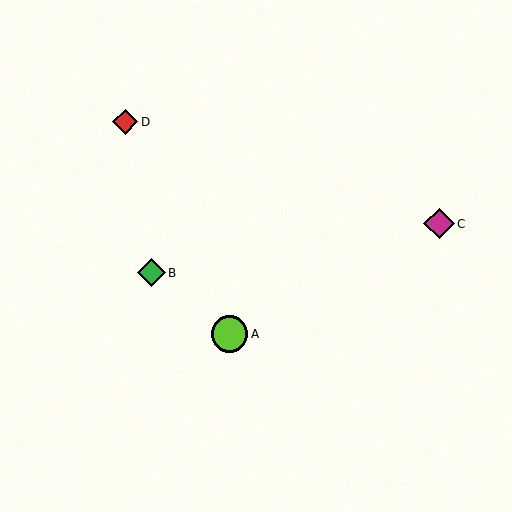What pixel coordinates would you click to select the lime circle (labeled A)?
Click at (229, 334) to select the lime circle A.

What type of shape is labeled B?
Shape B is a green diamond.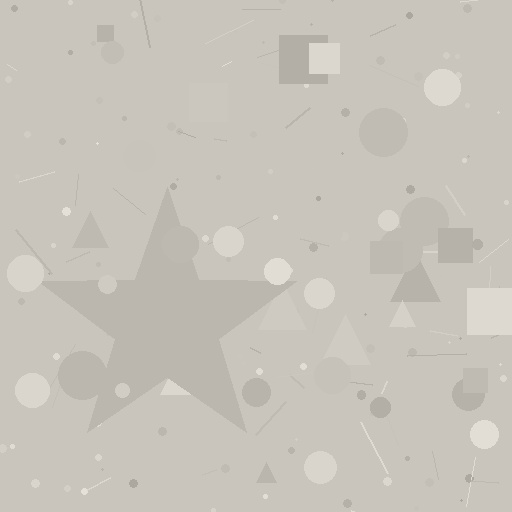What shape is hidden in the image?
A star is hidden in the image.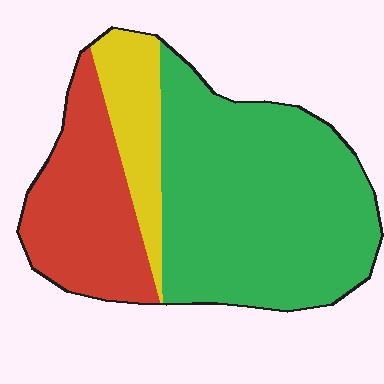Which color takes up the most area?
Green, at roughly 60%.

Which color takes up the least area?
Yellow, at roughly 15%.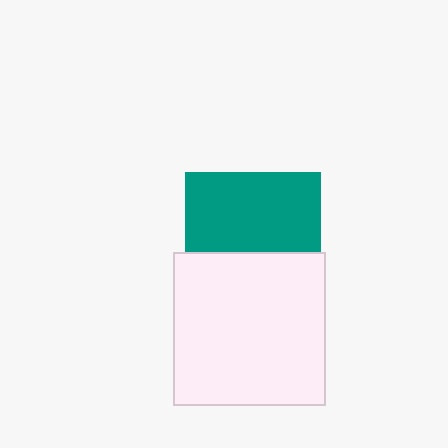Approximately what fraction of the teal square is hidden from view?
Roughly 41% of the teal square is hidden behind the white square.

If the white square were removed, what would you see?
You would see the complete teal square.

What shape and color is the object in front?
The object in front is a white square.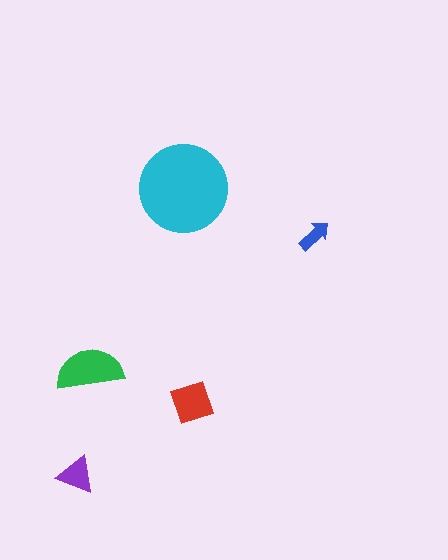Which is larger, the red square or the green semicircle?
The green semicircle.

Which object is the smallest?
The blue arrow.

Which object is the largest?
The cyan circle.